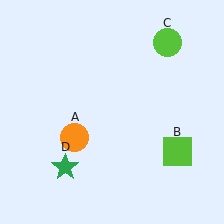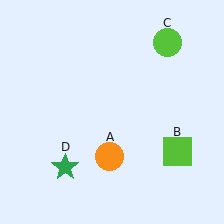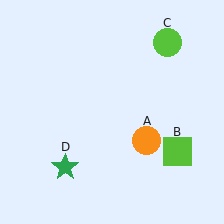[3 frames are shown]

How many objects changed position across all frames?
1 object changed position: orange circle (object A).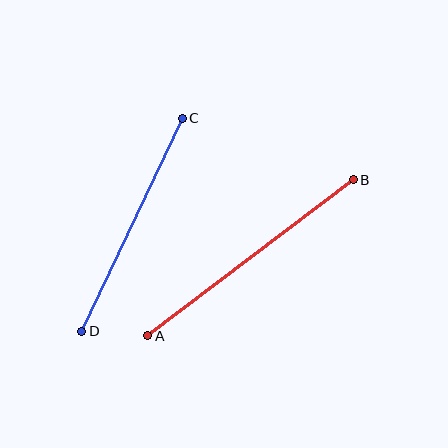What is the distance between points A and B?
The distance is approximately 258 pixels.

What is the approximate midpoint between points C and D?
The midpoint is at approximately (132, 225) pixels.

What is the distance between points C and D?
The distance is approximately 235 pixels.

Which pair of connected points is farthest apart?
Points A and B are farthest apart.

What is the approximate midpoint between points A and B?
The midpoint is at approximately (251, 258) pixels.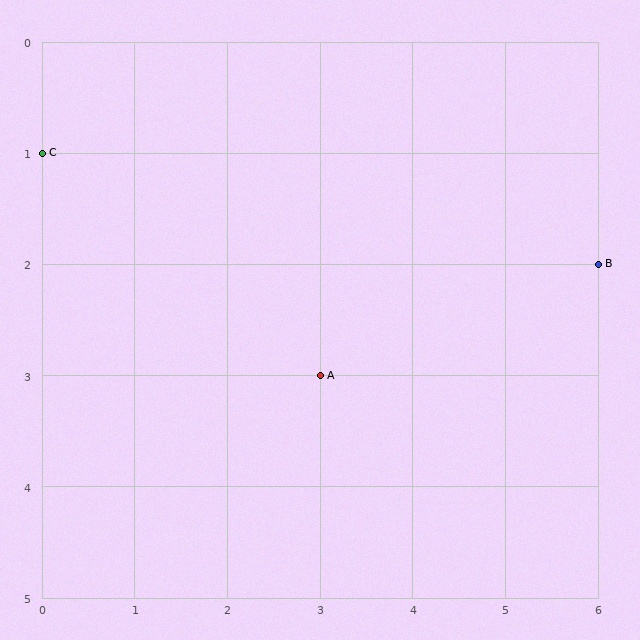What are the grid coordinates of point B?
Point B is at grid coordinates (6, 2).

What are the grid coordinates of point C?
Point C is at grid coordinates (0, 1).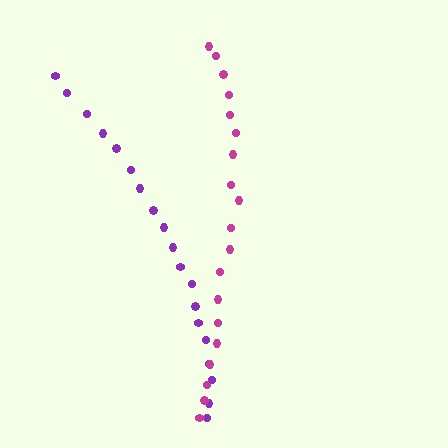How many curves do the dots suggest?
There are 2 distinct paths.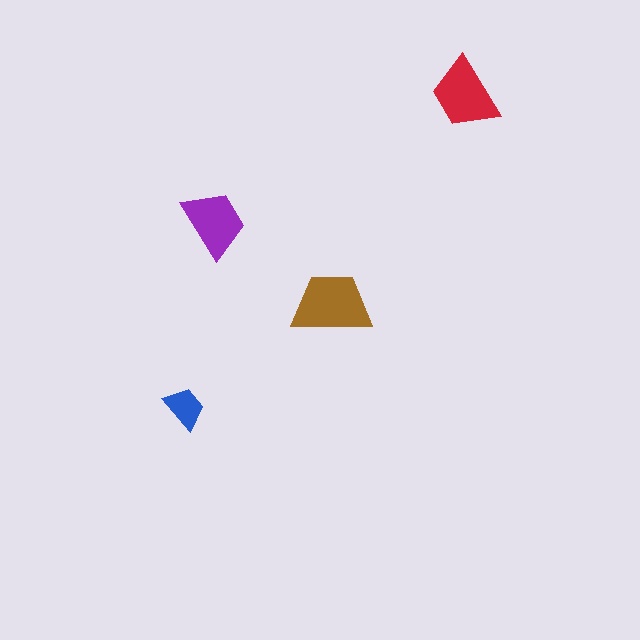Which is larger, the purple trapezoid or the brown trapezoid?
The brown one.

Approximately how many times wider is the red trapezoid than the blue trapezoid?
About 1.5 times wider.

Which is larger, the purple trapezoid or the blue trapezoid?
The purple one.